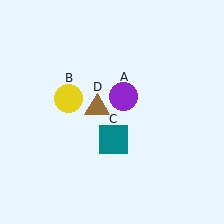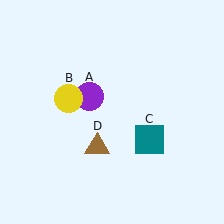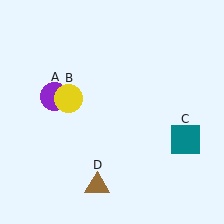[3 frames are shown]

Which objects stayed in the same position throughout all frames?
Yellow circle (object B) remained stationary.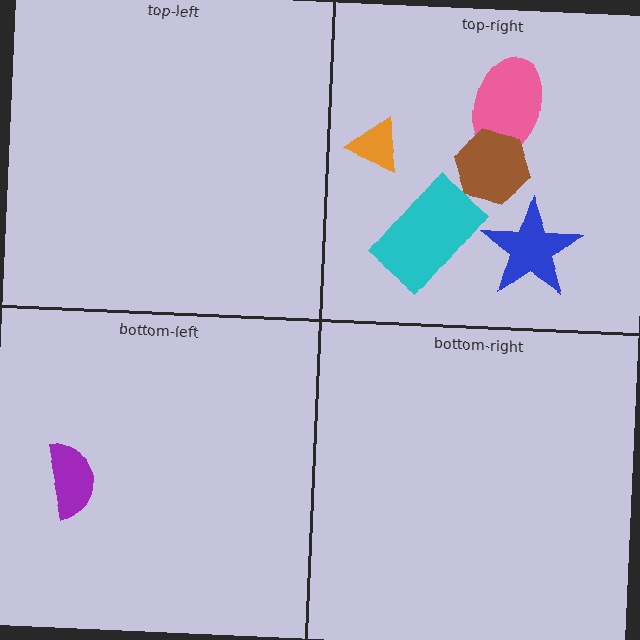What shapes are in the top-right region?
The cyan rectangle, the pink ellipse, the brown hexagon, the orange triangle, the blue star.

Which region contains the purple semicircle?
The bottom-left region.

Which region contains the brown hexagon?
The top-right region.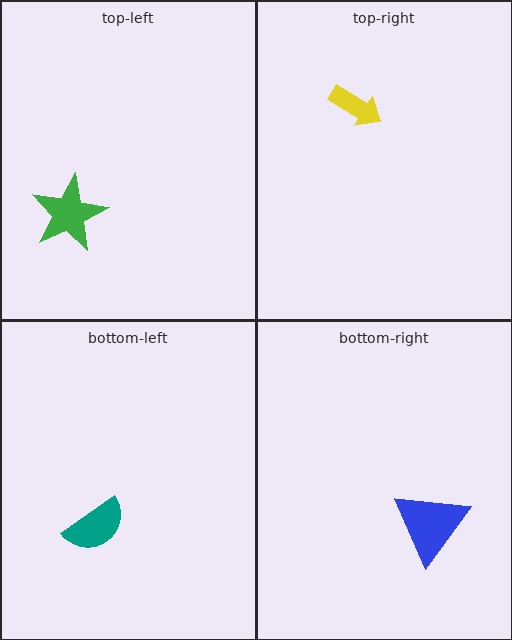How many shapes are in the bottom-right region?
1.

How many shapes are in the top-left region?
1.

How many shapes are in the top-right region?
1.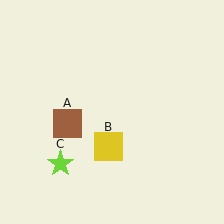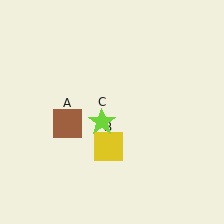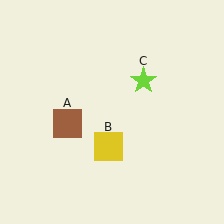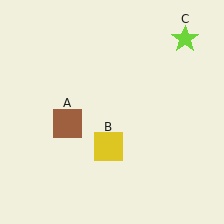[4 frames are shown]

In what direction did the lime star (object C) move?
The lime star (object C) moved up and to the right.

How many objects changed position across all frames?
1 object changed position: lime star (object C).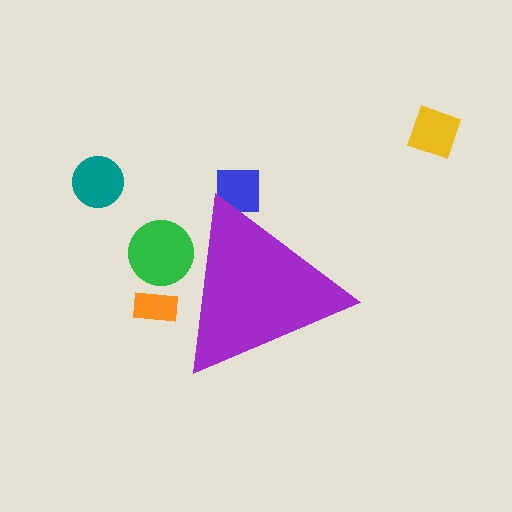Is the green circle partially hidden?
Yes, the green circle is partially hidden behind the purple triangle.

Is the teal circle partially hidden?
No, the teal circle is fully visible.